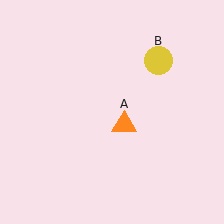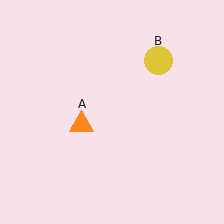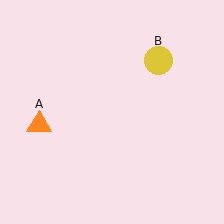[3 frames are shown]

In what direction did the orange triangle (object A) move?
The orange triangle (object A) moved left.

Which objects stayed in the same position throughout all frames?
Yellow circle (object B) remained stationary.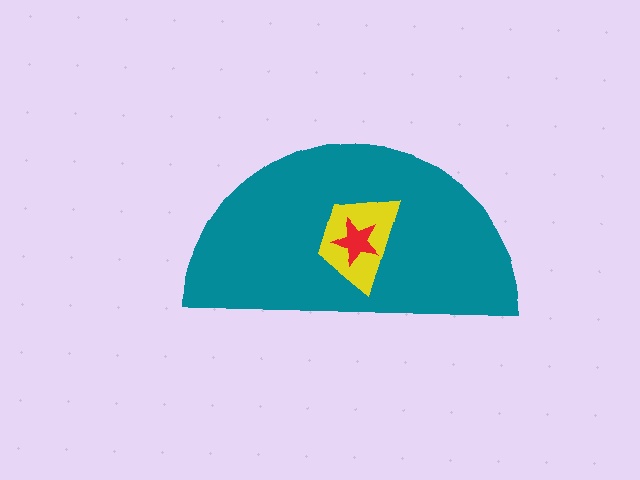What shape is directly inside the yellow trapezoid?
The red star.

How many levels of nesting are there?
3.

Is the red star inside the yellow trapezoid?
Yes.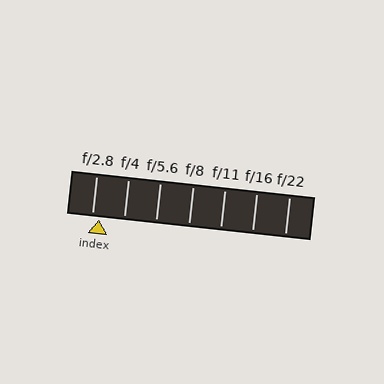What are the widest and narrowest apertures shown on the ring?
The widest aperture shown is f/2.8 and the narrowest is f/22.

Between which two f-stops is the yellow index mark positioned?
The index mark is between f/2.8 and f/4.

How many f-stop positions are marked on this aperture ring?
There are 7 f-stop positions marked.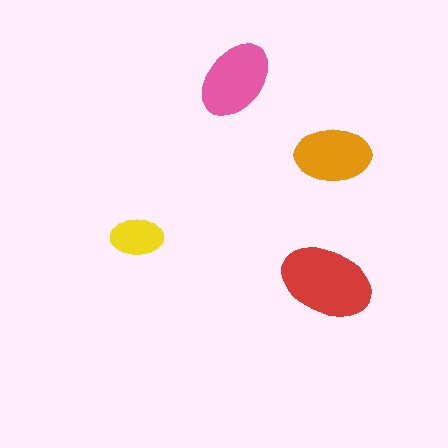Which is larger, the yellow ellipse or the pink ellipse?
The pink one.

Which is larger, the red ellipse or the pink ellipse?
The red one.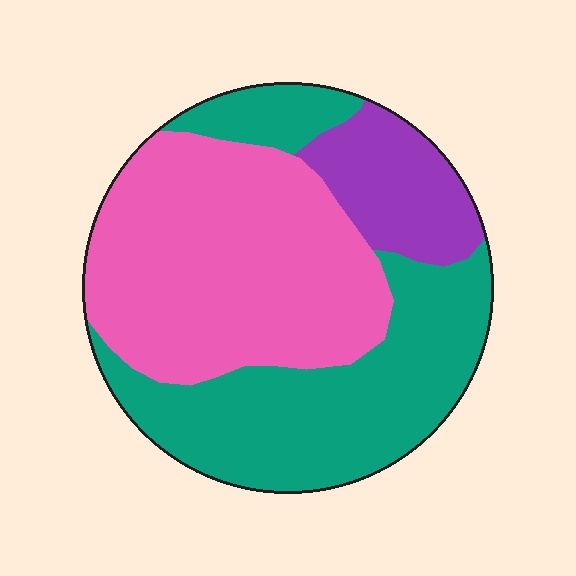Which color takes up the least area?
Purple, at roughly 15%.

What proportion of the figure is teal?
Teal covers 42% of the figure.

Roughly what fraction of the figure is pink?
Pink covers roughly 45% of the figure.